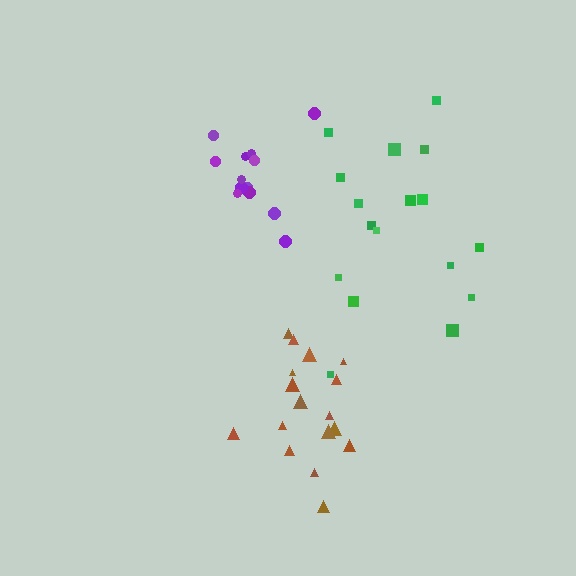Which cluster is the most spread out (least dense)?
Green.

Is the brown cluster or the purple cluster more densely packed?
Purple.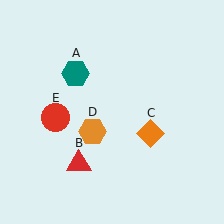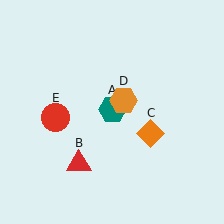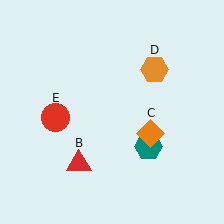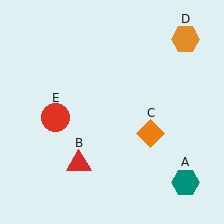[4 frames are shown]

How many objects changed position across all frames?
2 objects changed position: teal hexagon (object A), orange hexagon (object D).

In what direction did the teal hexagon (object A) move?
The teal hexagon (object A) moved down and to the right.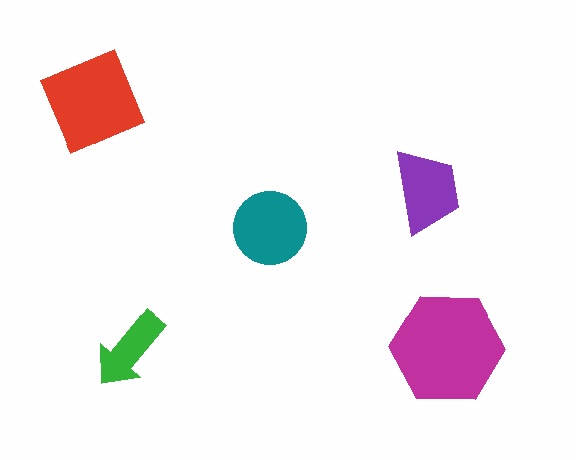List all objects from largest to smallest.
The magenta hexagon, the red square, the teal circle, the purple trapezoid, the green arrow.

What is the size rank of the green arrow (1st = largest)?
5th.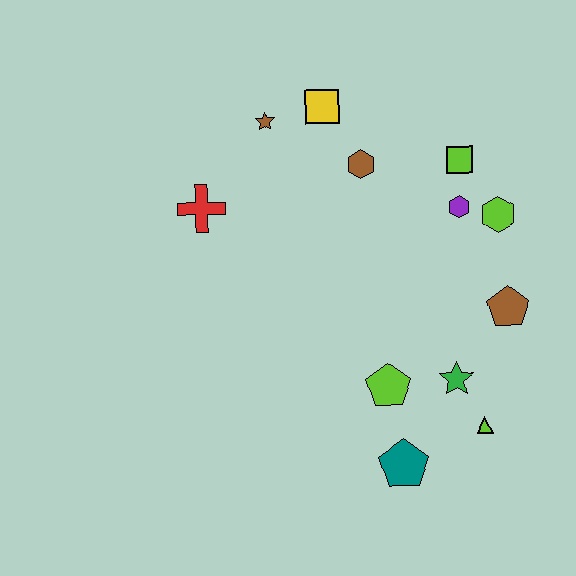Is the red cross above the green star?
Yes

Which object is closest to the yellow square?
The brown star is closest to the yellow square.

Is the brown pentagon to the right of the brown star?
Yes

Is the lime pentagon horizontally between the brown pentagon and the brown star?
Yes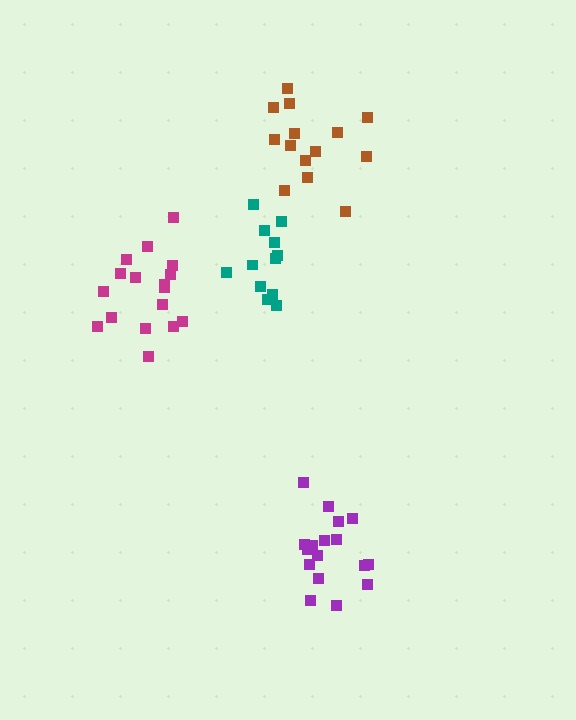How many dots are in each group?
Group 1: 17 dots, Group 2: 14 dots, Group 3: 17 dots, Group 4: 12 dots (60 total).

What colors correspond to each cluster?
The clusters are colored: magenta, brown, purple, teal.